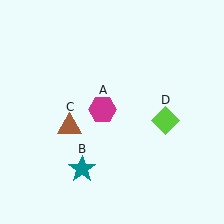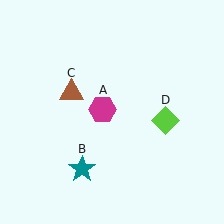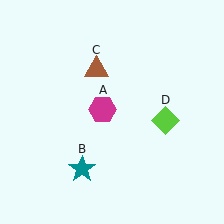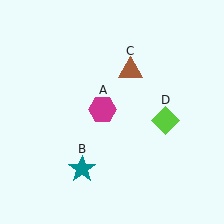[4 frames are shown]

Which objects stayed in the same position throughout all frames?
Magenta hexagon (object A) and teal star (object B) and lime diamond (object D) remained stationary.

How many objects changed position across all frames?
1 object changed position: brown triangle (object C).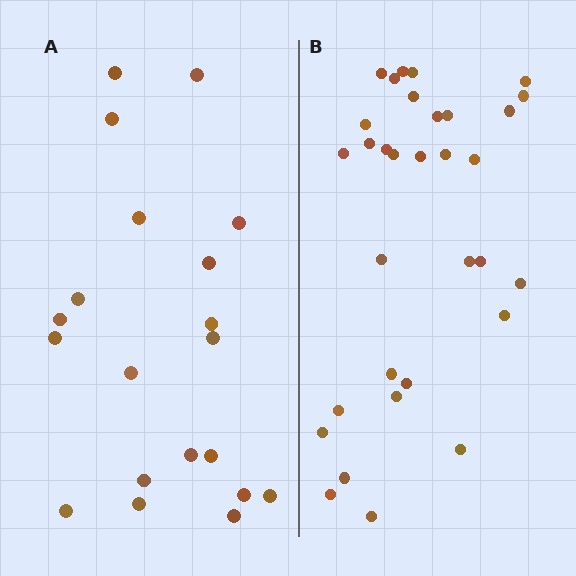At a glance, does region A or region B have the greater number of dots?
Region B (the right region) has more dots.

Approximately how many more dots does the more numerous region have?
Region B has roughly 12 or so more dots than region A.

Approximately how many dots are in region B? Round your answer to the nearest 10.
About 30 dots. (The exact count is 32, which rounds to 30.)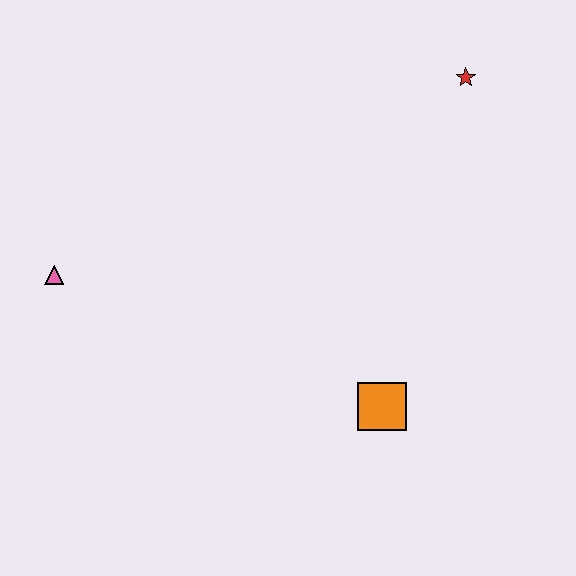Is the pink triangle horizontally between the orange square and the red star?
No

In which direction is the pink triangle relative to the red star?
The pink triangle is to the left of the red star.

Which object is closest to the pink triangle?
The orange square is closest to the pink triangle.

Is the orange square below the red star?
Yes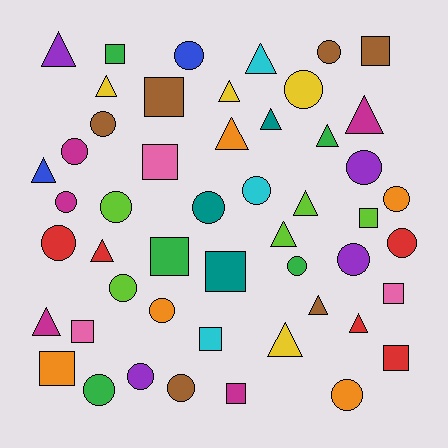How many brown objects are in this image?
There are 6 brown objects.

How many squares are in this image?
There are 13 squares.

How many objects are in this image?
There are 50 objects.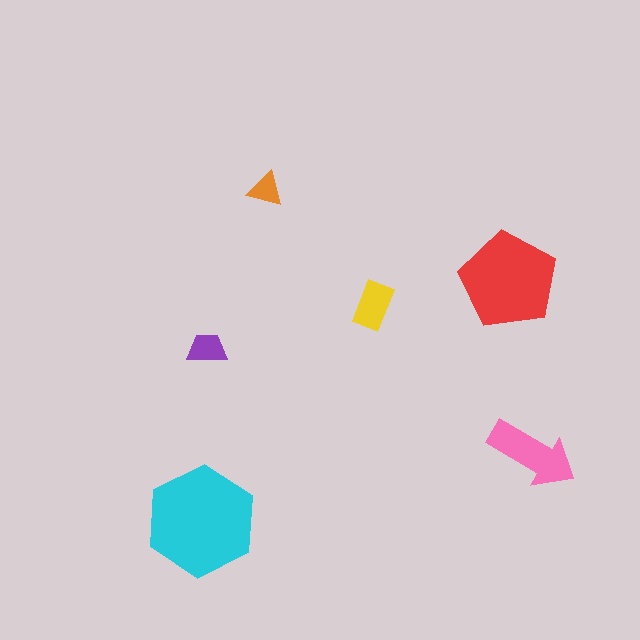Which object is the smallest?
The orange triangle.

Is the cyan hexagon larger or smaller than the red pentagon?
Larger.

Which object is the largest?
The cyan hexagon.